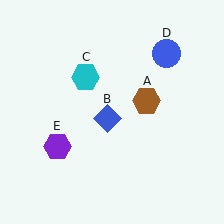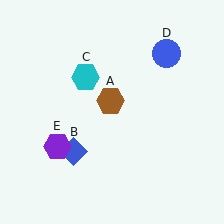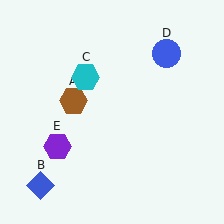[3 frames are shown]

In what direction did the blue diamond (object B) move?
The blue diamond (object B) moved down and to the left.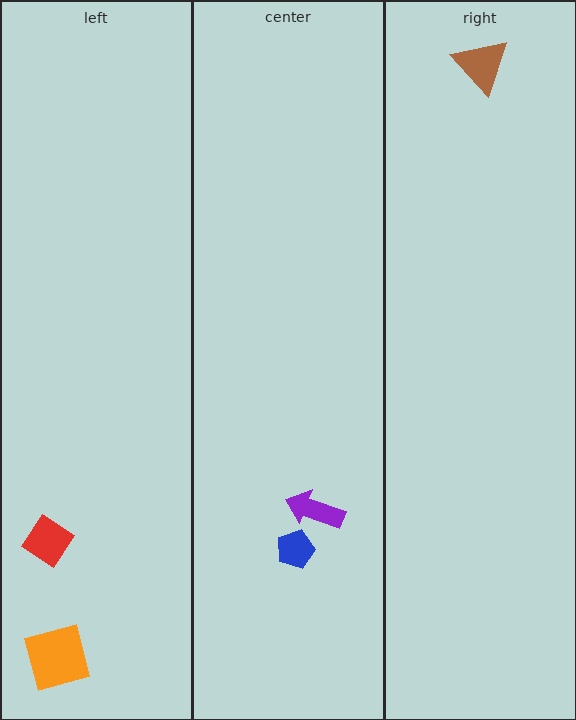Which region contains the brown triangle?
The right region.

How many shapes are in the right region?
1.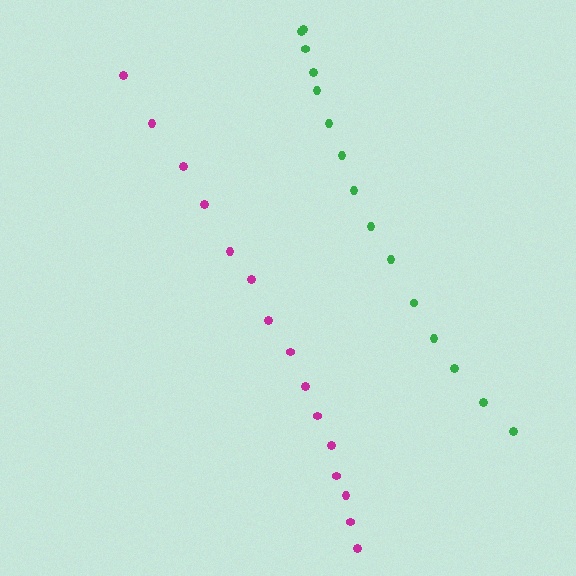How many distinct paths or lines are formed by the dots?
There are 2 distinct paths.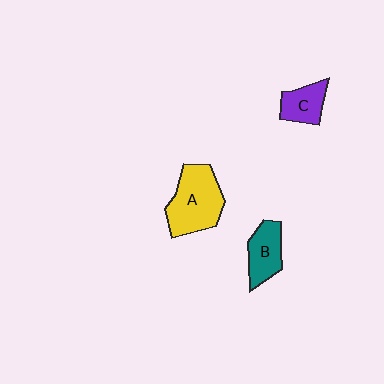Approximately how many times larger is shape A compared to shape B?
Approximately 1.7 times.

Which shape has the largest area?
Shape A (yellow).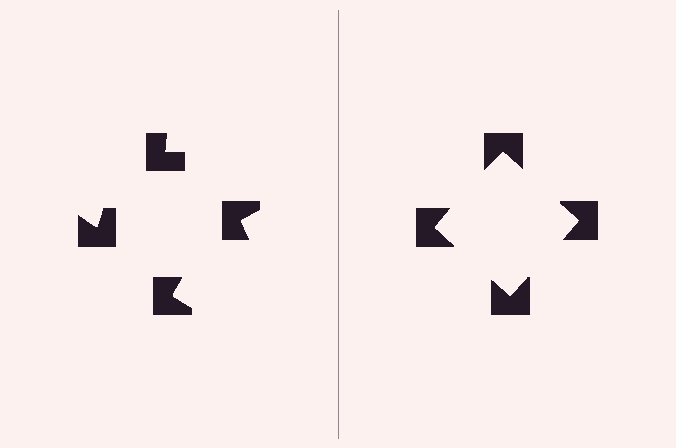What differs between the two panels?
The notched squares are positioned identically on both sides; only the wedge orientations differ. On the right they align to a square; on the left they are misaligned.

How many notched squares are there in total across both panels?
8 — 4 on each side.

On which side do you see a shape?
An illusory square appears on the right side. On the left side the wedge cuts are rotated, so no coherent shape forms.